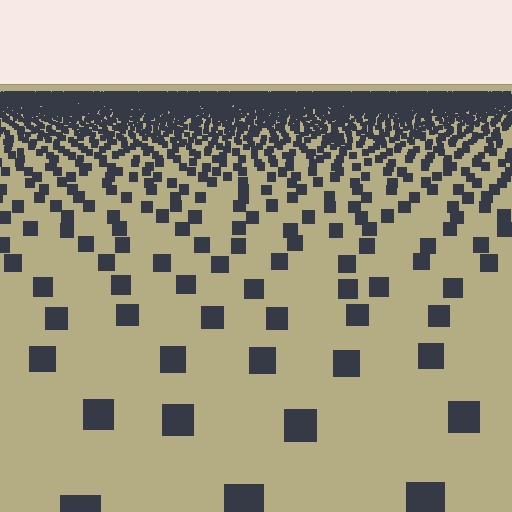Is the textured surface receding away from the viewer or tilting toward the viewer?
The surface is receding away from the viewer. Texture elements get smaller and denser toward the top.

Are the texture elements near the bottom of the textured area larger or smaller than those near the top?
Larger. Near the bottom, elements are closer to the viewer and appear at a bigger on-screen size.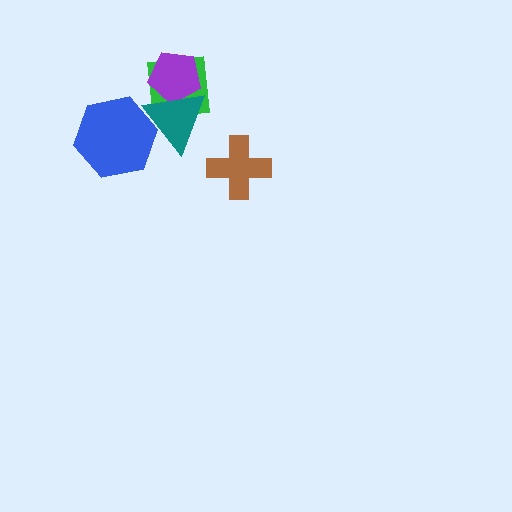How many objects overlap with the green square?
2 objects overlap with the green square.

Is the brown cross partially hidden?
No, no other shape covers it.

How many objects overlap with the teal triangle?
3 objects overlap with the teal triangle.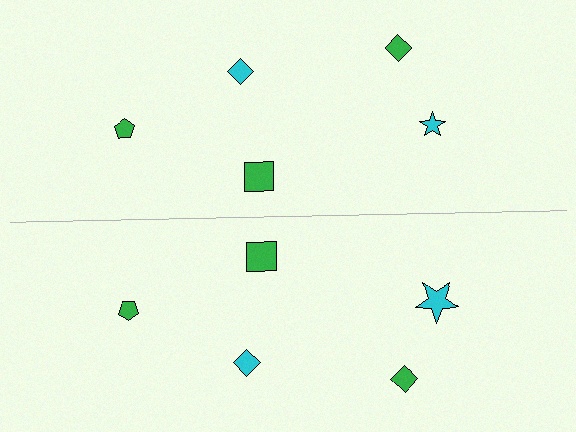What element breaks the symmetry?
The cyan star on the bottom side has a different size than its mirror counterpart.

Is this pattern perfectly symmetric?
No, the pattern is not perfectly symmetric. The cyan star on the bottom side has a different size than its mirror counterpart.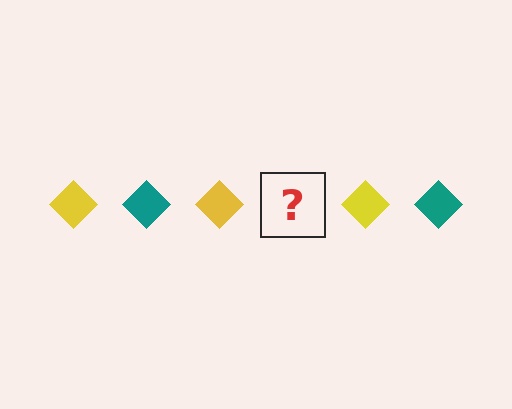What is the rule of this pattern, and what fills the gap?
The rule is that the pattern cycles through yellow, teal diamonds. The gap should be filled with a teal diamond.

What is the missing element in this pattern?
The missing element is a teal diamond.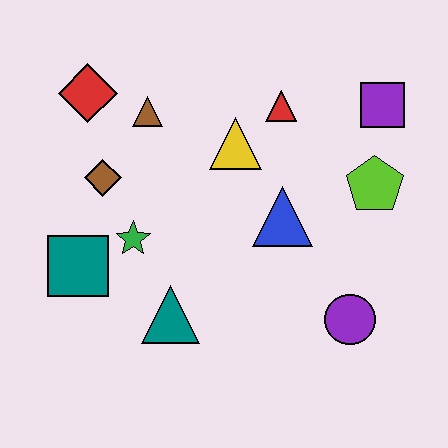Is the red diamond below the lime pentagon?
No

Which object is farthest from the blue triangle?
The red diamond is farthest from the blue triangle.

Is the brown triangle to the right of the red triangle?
No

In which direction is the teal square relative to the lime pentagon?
The teal square is to the left of the lime pentagon.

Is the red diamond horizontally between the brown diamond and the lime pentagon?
No